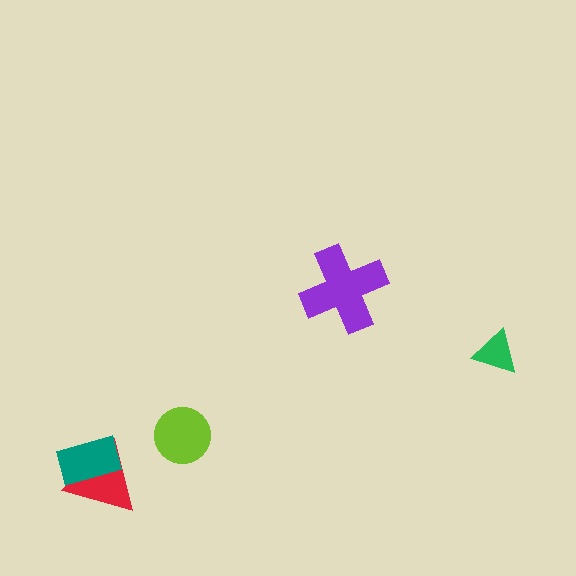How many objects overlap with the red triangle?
1 object overlaps with the red triangle.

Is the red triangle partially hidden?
Yes, it is partially covered by another shape.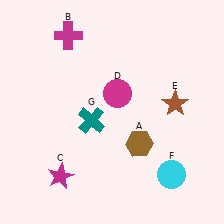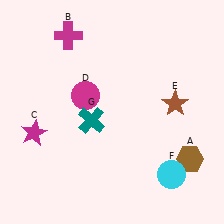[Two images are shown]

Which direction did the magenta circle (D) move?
The magenta circle (D) moved left.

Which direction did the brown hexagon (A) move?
The brown hexagon (A) moved right.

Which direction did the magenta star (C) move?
The magenta star (C) moved up.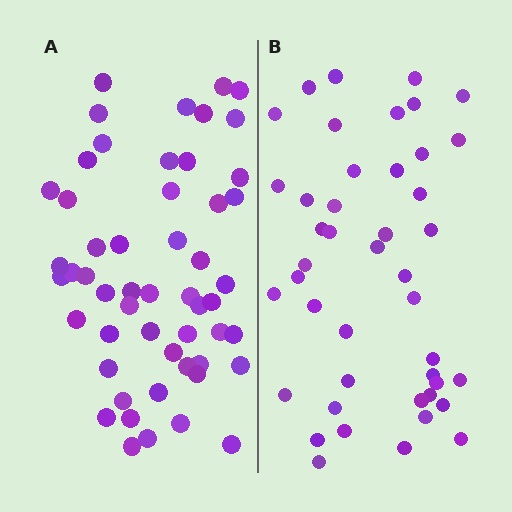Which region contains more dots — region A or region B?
Region A (the left region) has more dots.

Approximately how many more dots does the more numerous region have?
Region A has roughly 8 or so more dots than region B.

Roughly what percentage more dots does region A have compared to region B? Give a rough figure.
About 20% more.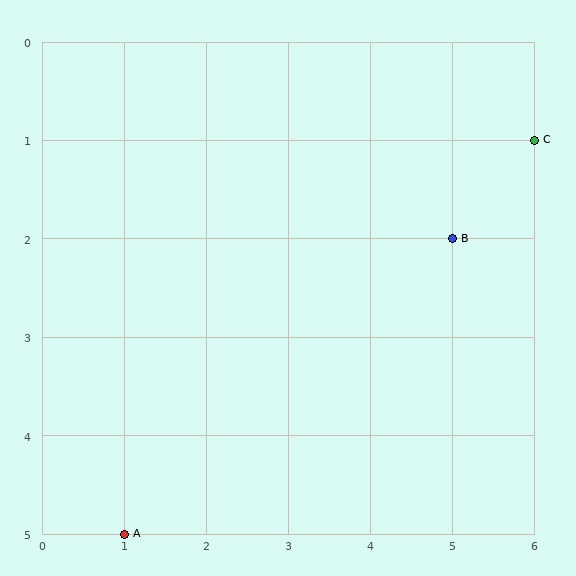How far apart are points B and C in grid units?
Points B and C are 1 column and 1 row apart (about 1.4 grid units diagonally).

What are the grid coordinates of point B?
Point B is at grid coordinates (5, 2).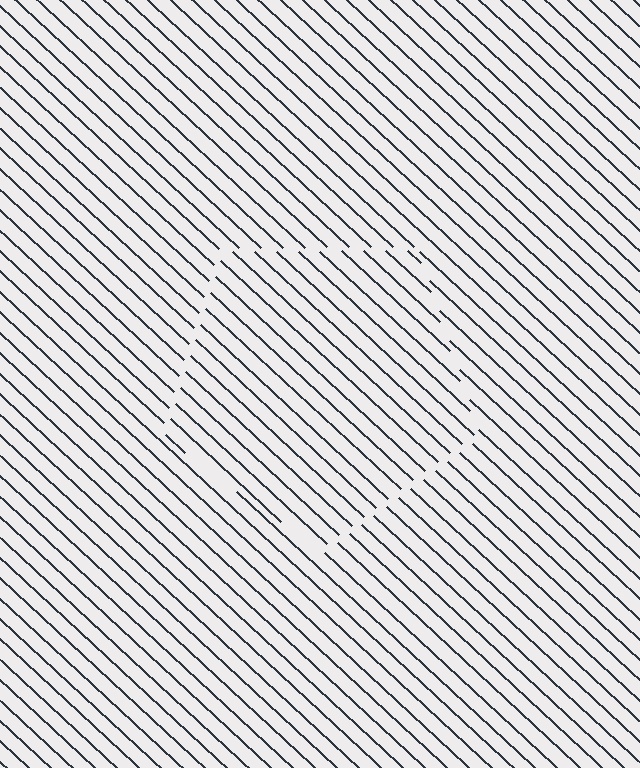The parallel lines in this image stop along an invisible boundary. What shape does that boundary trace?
An illusory pentagon. The interior of the shape contains the same grating, shifted by half a period — the contour is defined by the phase discontinuity where line-ends from the inner and outer gratings abut.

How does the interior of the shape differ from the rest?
The interior of the shape contains the same grating, shifted by half a period — the contour is defined by the phase discontinuity where line-ends from the inner and outer gratings abut.